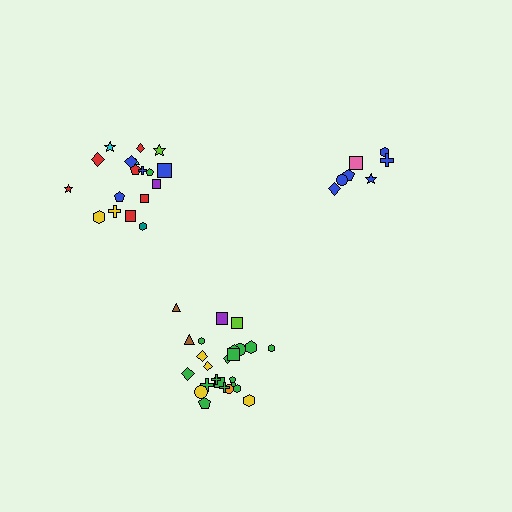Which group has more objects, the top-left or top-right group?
The top-left group.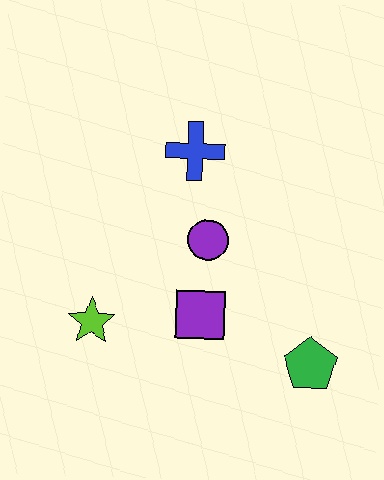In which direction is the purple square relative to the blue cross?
The purple square is below the blue cross.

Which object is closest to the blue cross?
The purple circle is closest to the blue cross.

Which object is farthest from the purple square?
The blue cross is farthest from the purple square.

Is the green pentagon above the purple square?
No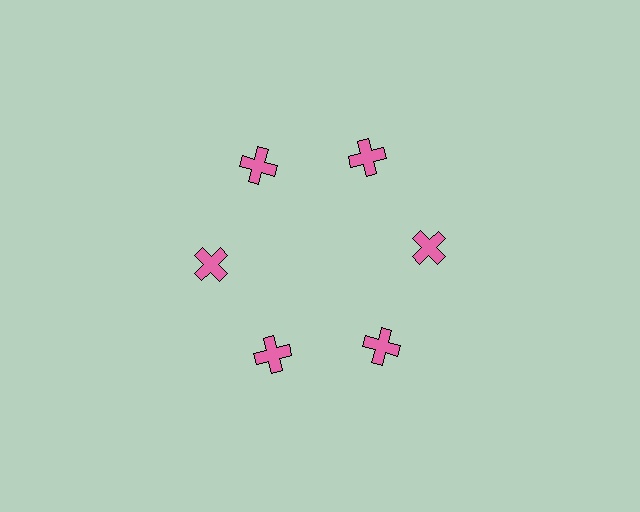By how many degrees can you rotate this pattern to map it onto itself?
The pattern maps onto itself every 60 degrees of rotation.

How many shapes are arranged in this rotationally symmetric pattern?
There are 6 shapes, arranged in 6 groups of 1.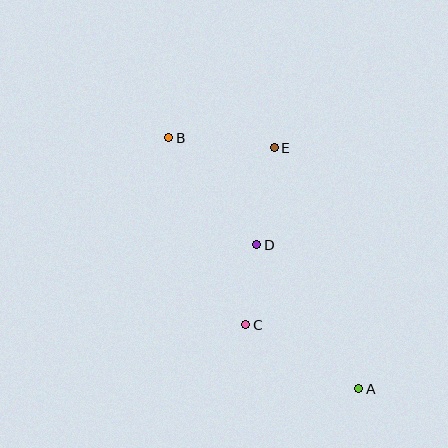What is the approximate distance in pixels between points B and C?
The distance between B and C is approximately 202 pixels.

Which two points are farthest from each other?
Points A and B are farthest from each other.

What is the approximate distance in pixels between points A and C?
The distance between A and C is approximately 130 pixels.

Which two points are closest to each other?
Points C and D are closest to each other.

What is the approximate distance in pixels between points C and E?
The distance between C and E is approximately 179 pixels.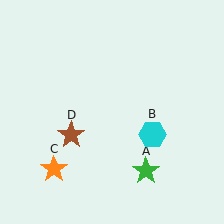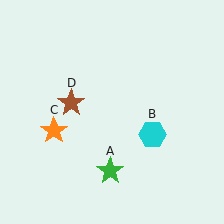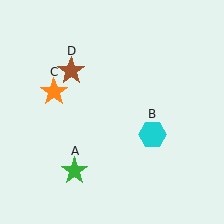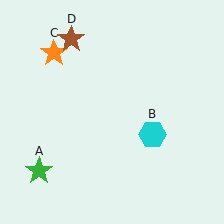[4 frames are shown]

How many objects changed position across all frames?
3 objects changed position: green star (object A), orange star (object C), brown star (object D).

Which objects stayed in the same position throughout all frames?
Cyan hexagon (object B) remained stationary.